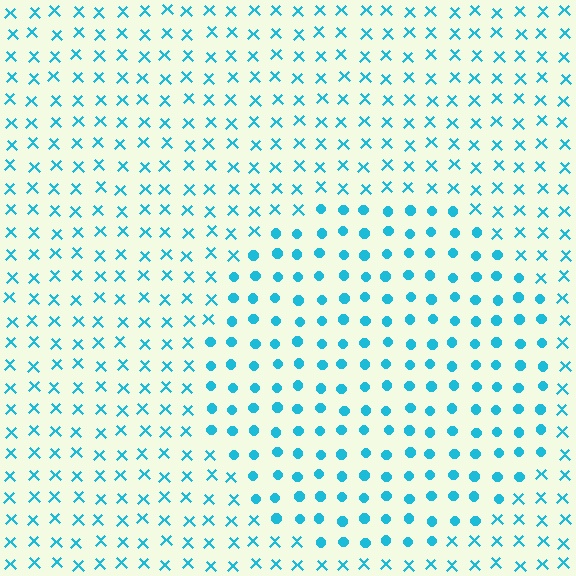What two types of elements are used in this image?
The image uses circles inside the circle region and X marks outside it.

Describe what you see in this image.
The image is filled with small cyan elements arranged in a uniform grid. A circle-shaped region contains circles, while the surrounding area contains X marks. The boundary is defined purely by the change in element shape.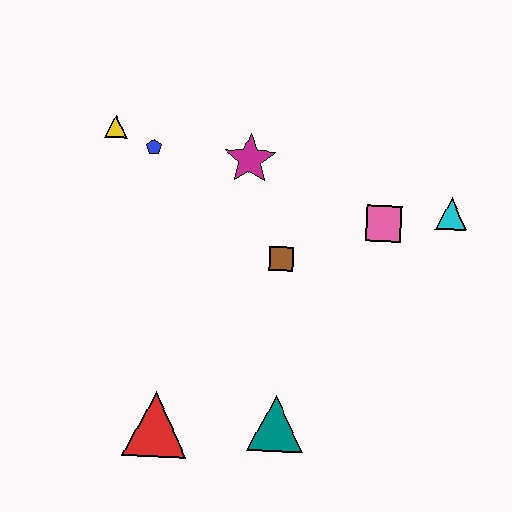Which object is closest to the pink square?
The cyan triangle is closest to the pink square.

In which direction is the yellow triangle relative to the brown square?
The yellow triangle is to the left of the brown square.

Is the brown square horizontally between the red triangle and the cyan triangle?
Yes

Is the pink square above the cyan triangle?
No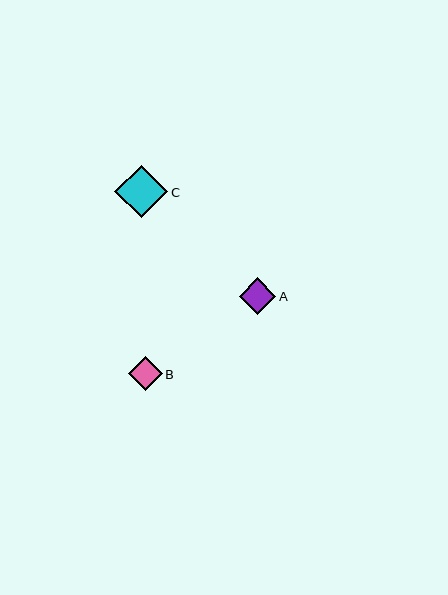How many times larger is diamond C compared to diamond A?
Diamond C is approximately 1.4 times the size of diamond A.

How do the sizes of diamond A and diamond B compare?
Diamond A and diamond B are approximately the same size.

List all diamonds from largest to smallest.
From largest to smallest: C, A, B.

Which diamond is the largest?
Diamond C is the largest with a size of approximately 53 pixels.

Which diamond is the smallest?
Diamond B is the smallest with a size of approximately 34 pixels.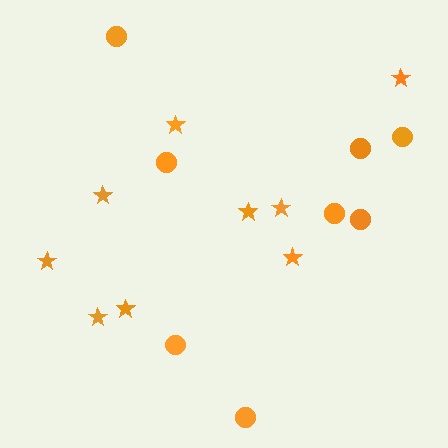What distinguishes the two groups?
There are 2 groups: one group of circles (8) and one group of stars (9).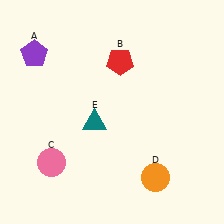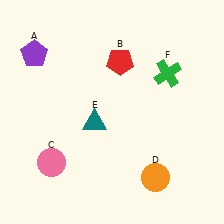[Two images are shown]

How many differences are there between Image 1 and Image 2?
There is 1 difference between the two images.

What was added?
A green cross (F) was added in Image 2.